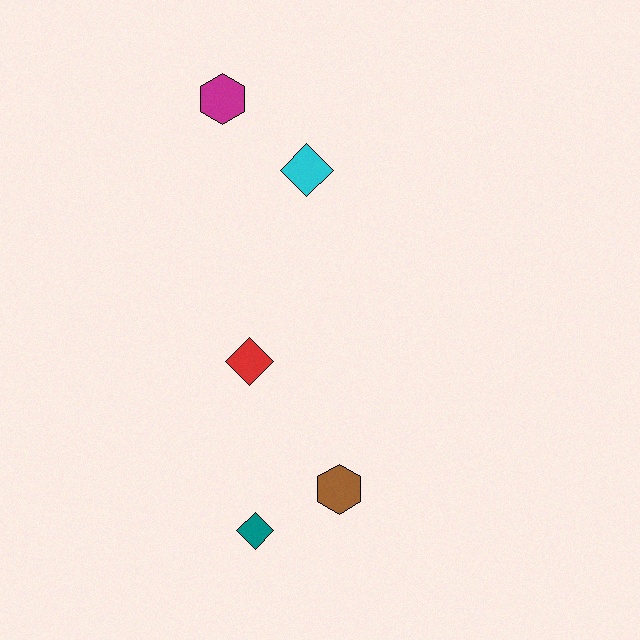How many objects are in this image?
There are 5 objects.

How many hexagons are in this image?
There are 2 hexagons.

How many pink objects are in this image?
There are no pink objects.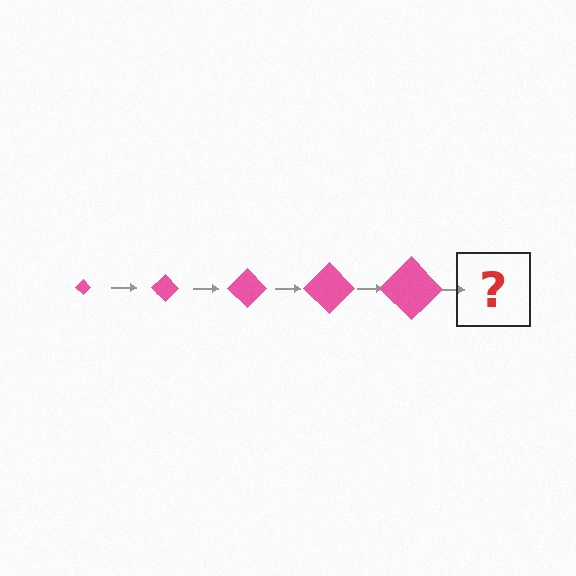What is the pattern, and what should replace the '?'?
The pattern is that the diamond gets progressively larger each step. The '?' should be a pink diamond, larger than the previous one.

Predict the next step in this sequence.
The next step is a pink diamond, larger than the previous one.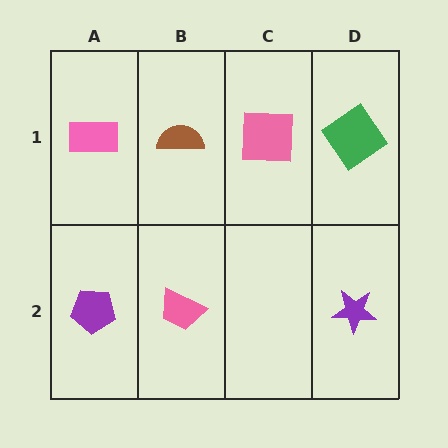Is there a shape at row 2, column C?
No, that cell is empty.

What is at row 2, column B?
A pink trapezoid.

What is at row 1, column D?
A green diamond.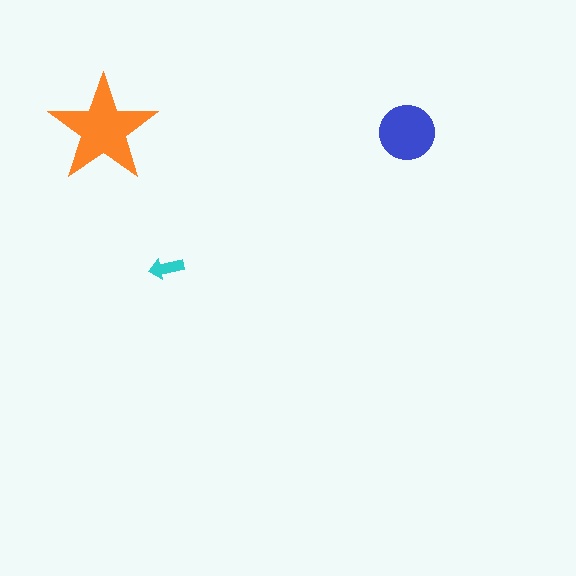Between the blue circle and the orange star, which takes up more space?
The orange star.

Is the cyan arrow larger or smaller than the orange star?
Smaller.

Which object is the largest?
The orange star.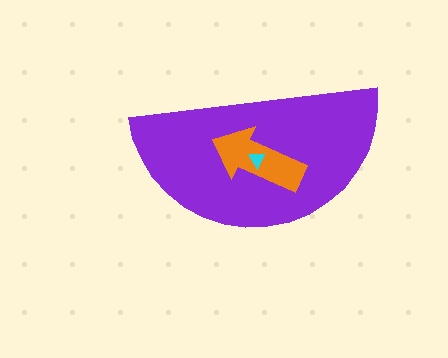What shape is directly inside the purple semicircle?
The orange arrow.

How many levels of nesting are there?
3.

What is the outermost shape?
The purple semicircle.